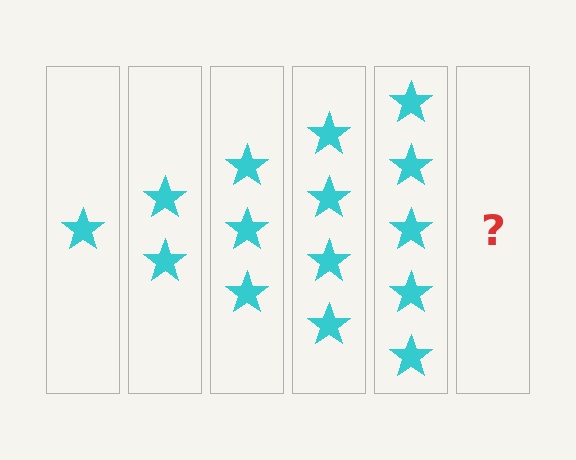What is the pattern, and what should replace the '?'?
The pattern is that each step adds one more star. The '?' should be 6 stars.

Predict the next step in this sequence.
The next step is 6 stars.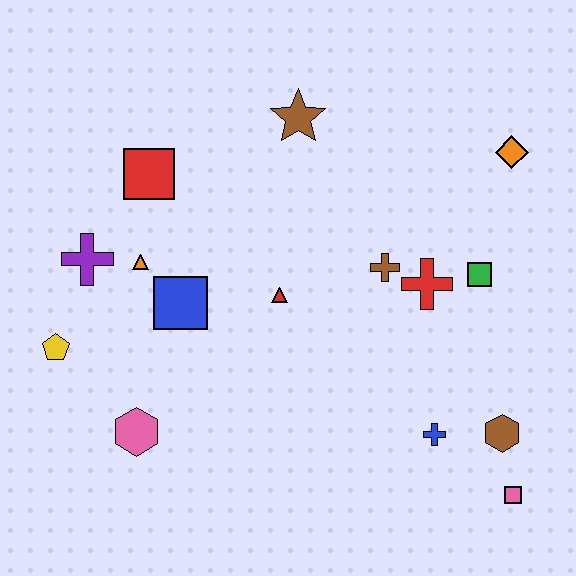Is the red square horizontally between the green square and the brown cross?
No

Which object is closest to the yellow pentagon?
The purple cross is closest to the yellow pentagon.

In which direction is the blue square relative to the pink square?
The blue square is to the left of the pink square.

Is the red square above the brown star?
No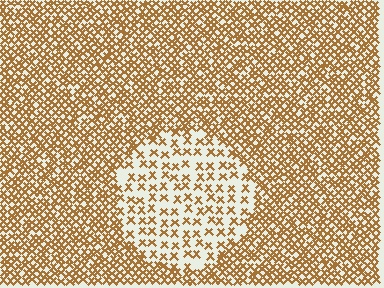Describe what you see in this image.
The image contains small brown elements arranged at two different densities. A circle-shaped region is visible where the elements are less densely packed than the surrounding area.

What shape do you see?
I see a circle.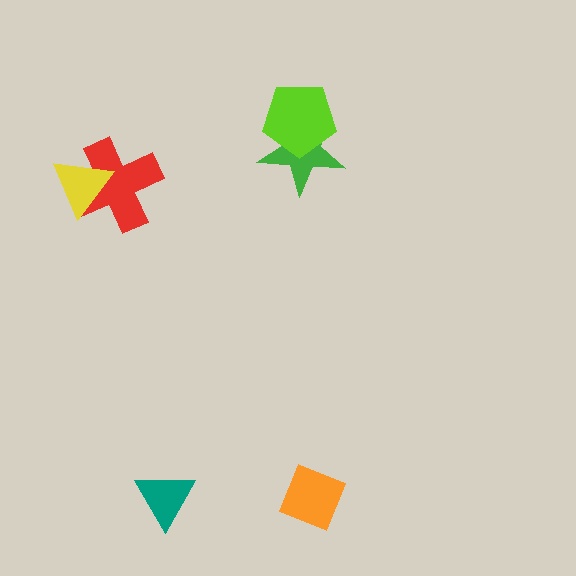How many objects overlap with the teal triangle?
0 objects overlap with the teal triangle.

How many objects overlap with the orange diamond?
0 objects overlap with the orange diamond.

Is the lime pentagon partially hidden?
No, no other shape covers it.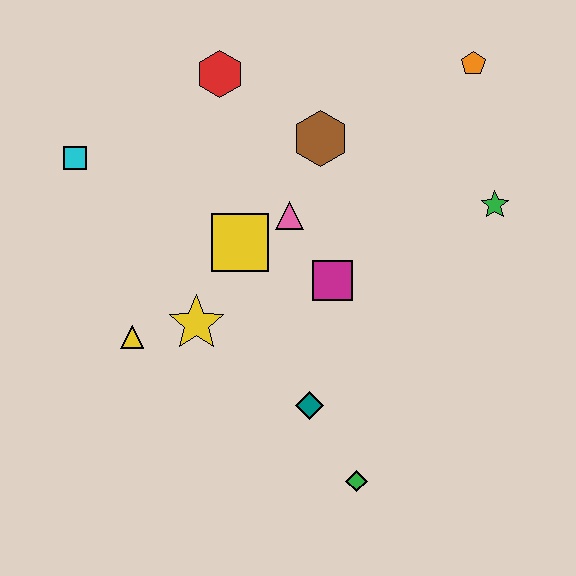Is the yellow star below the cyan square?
Yes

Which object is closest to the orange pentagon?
The green star is closest to the orange pentagon.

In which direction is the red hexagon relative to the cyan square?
The red hexagon is to the right of the cyan square.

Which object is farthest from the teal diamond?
The orange pentagon is farthest from the teal diamond.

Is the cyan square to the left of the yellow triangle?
Yes